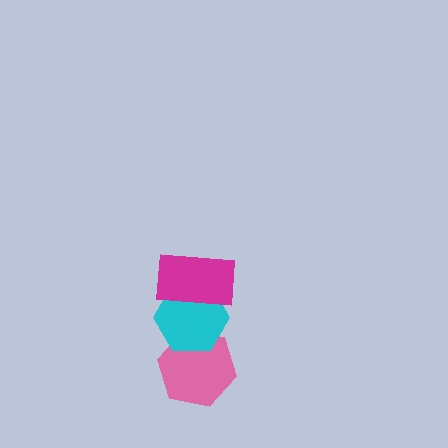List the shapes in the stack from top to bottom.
From top to bottom: the magenta rectangle, the cyan hexagon, the pink hexagon.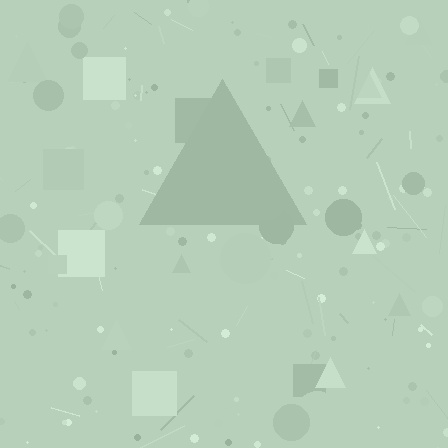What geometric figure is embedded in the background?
A triangle is embedded in the background.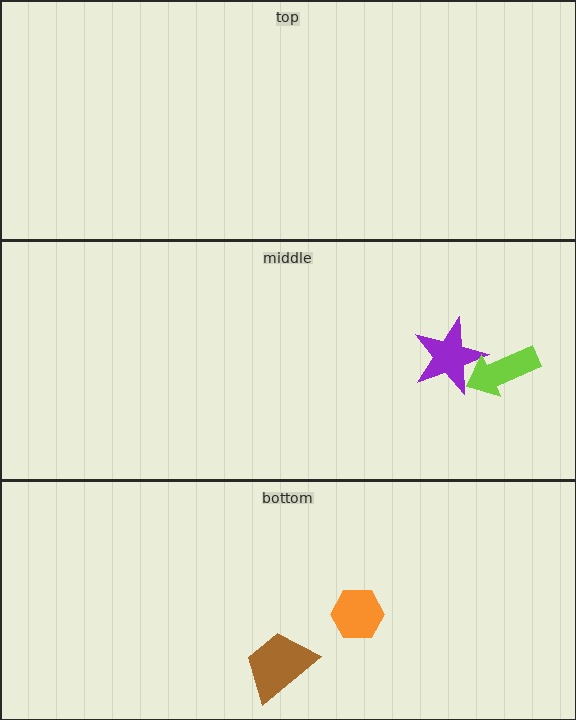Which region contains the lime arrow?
The middle region.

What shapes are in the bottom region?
The brown trapezoid, the orange hexagon.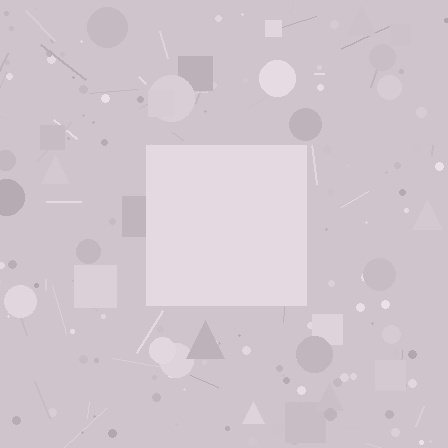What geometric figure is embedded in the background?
A square is embedded in the background.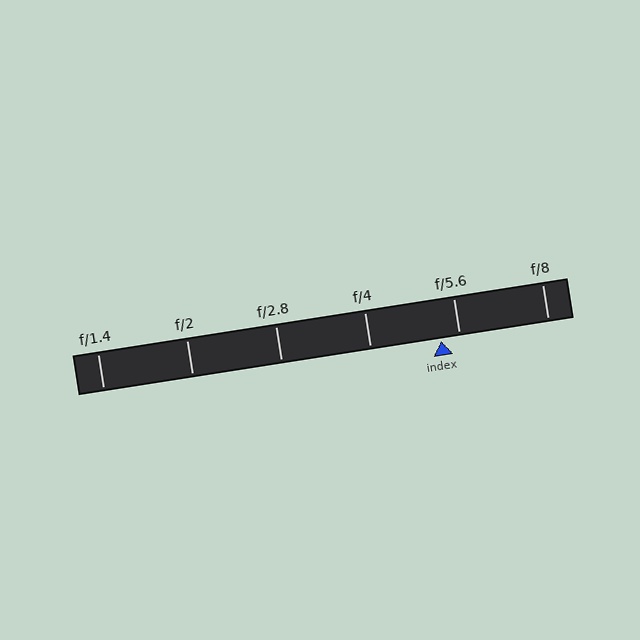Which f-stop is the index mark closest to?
The index mark is closest to f/5.6.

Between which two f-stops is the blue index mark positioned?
The index mark is between f/4 and f/5.6.